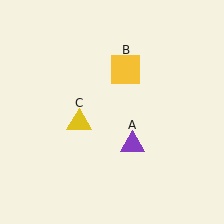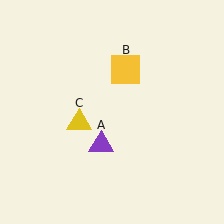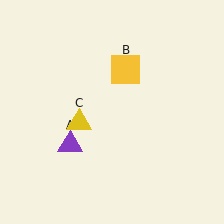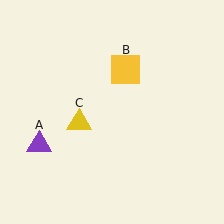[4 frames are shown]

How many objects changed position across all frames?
1 object changed position: purple triangle (object A).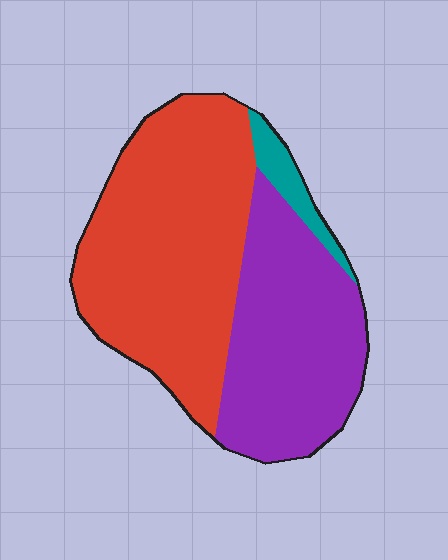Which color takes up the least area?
Teal, at roughly 5%.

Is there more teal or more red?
Red.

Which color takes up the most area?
Red, at roughly 55%.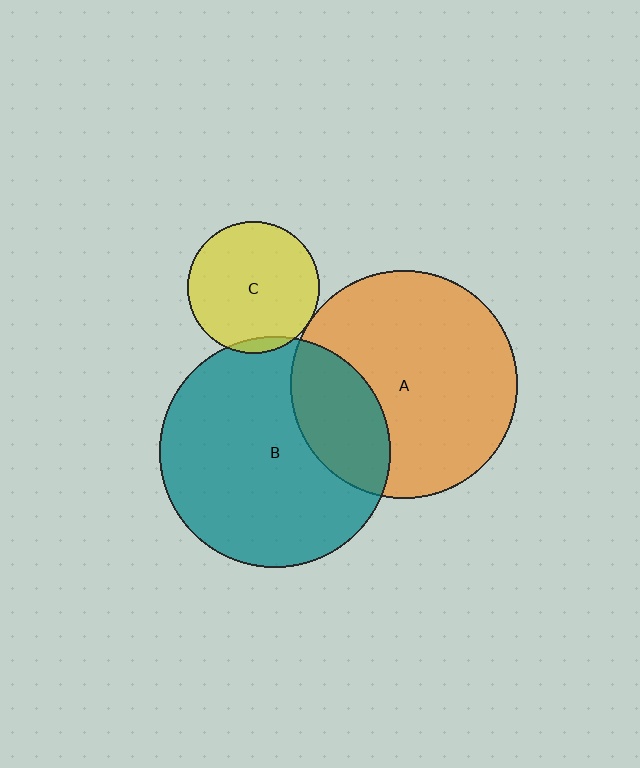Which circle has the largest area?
Circle B (teal).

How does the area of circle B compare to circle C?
Approximately 3.1 times.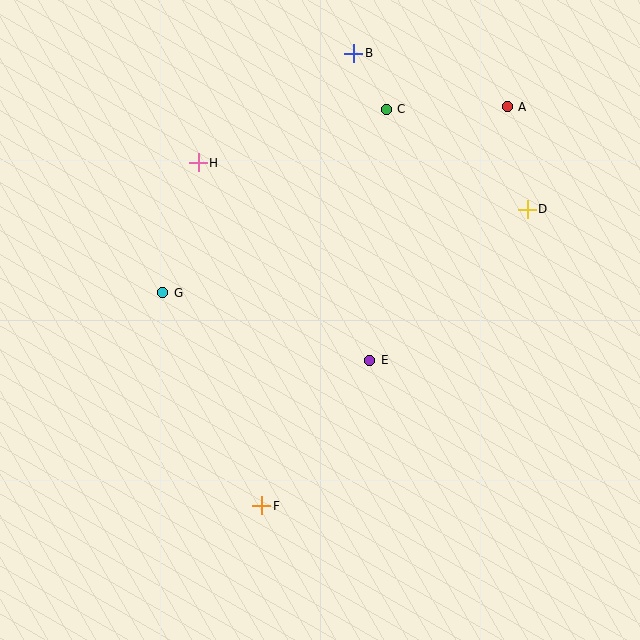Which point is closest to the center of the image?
Point E at (370, 360) is closest to the center.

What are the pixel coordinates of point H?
Point H is at (198, 163).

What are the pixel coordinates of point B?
Point B is at (354, 53).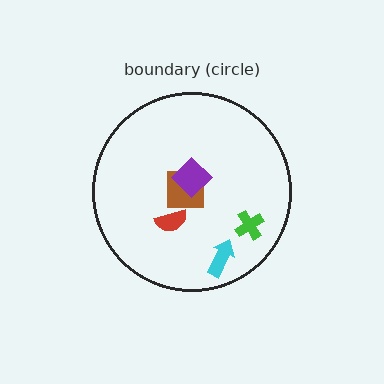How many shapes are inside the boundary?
5 inside, 0 outside.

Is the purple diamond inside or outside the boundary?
Inside.